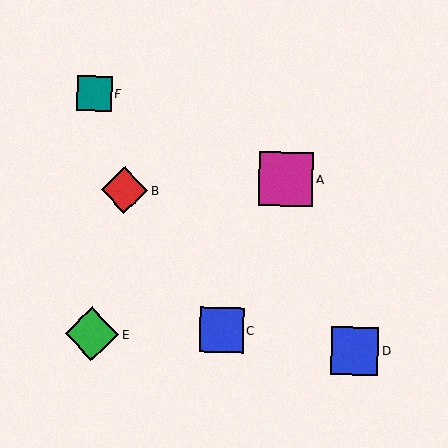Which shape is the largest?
The magenta square (labeled A) is the largest.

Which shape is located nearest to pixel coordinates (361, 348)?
The blue square (labeled D) at (355, 351) is nearest to that location.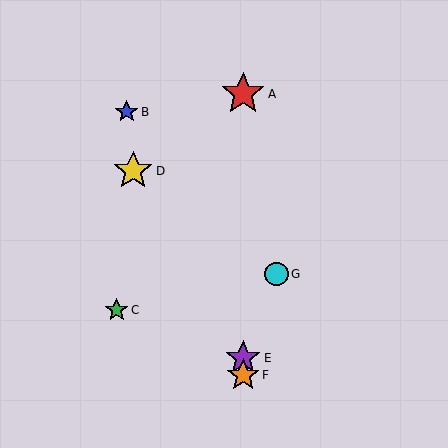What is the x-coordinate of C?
Object C is at x≈117.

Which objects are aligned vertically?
Objects A, E, F are aligned vertically.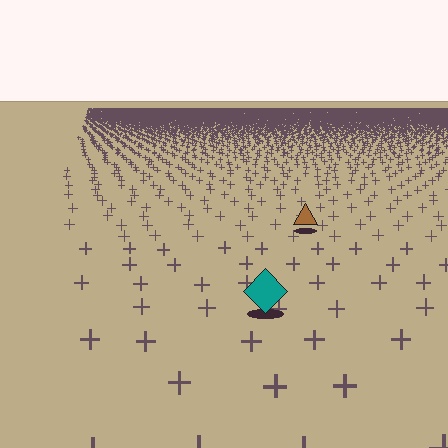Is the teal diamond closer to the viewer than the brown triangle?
Yes. The teal diamond is closer — you can tell from the texture gradient: the ground texture is coarser near it.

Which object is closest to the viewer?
The teal diamond is closest. The texture marks near it are larger and more spread out.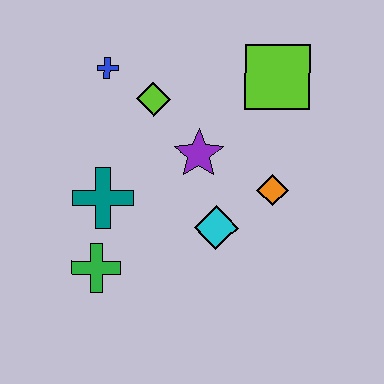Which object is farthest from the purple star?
The green cross is farthest from the purple star.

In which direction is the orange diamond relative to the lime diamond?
The orange diamond is to the right of the lime diamond.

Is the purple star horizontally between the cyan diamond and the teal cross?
Yes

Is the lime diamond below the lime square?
Yes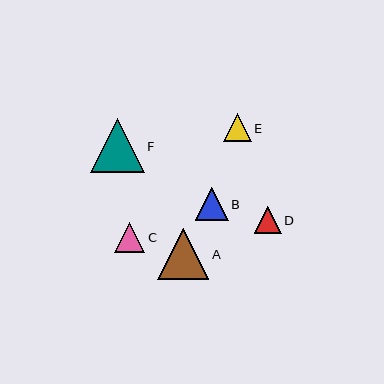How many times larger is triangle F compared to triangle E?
Triangle F is approximately 1.9 times the size of triangle E.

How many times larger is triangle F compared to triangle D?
Triangle F is approximately 2.0 times the size of triangle D.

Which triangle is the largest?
Triangle F is the largest with a size of approximately 54 pixels.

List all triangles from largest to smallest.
From largest to smallest: F, A, B, C, E, D.